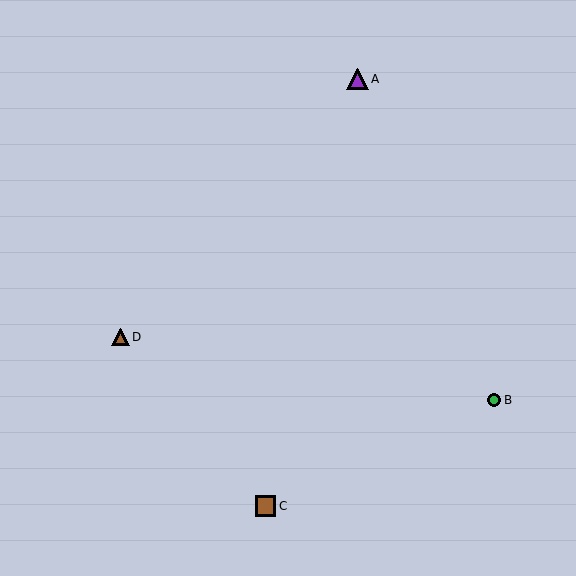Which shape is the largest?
The purple triangle (labeled A) is the largest.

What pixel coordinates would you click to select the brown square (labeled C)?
Click at (265, 506) to select the brown square C.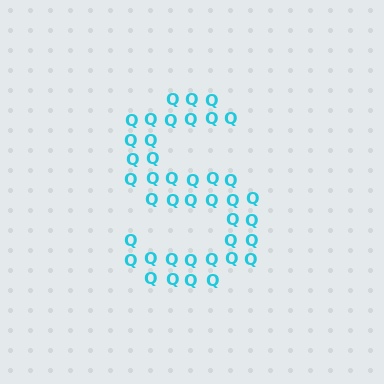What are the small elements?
The small elements are letter Q's.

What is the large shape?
The large shape is the letter S.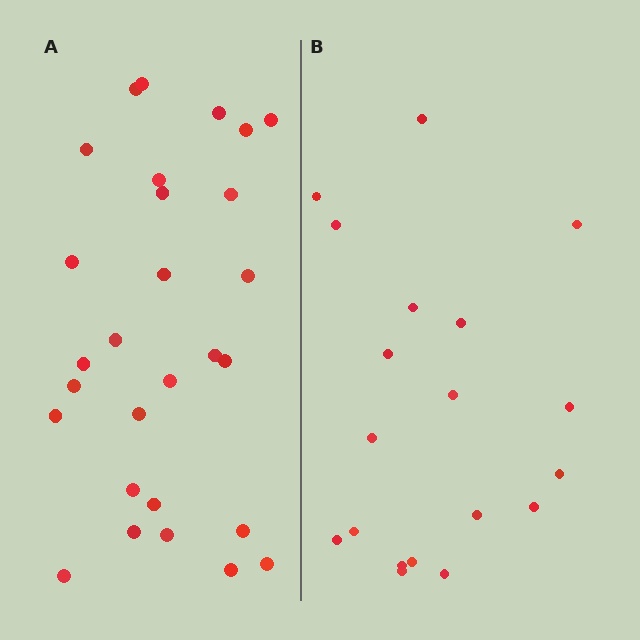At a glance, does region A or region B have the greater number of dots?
Region A (the left region) has more dots.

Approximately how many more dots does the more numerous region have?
Region A has roughly 8 or so more dots than region B.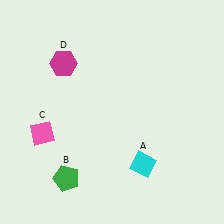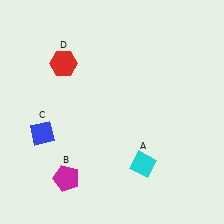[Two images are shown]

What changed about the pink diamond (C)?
In Image 1, C is pink. In Image 2, it changed to blue.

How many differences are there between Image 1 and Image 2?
There are 3 differences between the two images.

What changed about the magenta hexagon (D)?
In Image 1, D is magenta. In Image 2, it changed to red.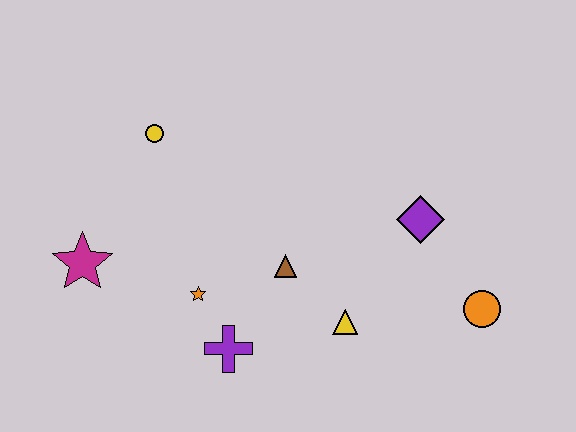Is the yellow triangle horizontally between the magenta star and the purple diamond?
Yes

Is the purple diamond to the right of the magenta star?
Yes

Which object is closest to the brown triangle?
The yellow triangle is closest to the brown triangle.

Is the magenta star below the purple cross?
No